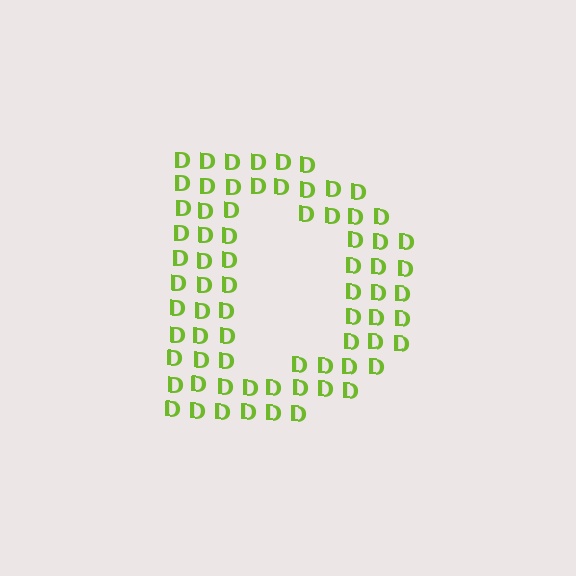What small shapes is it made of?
It is made of small letter D's.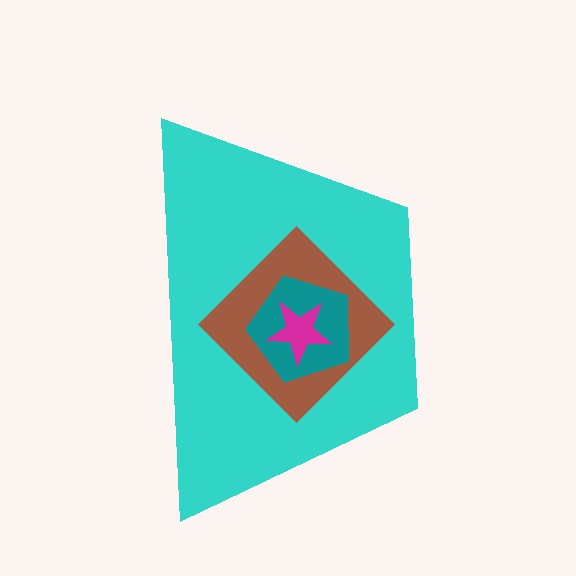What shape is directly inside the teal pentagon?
The magenta star.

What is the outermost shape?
The cyan trapezoid.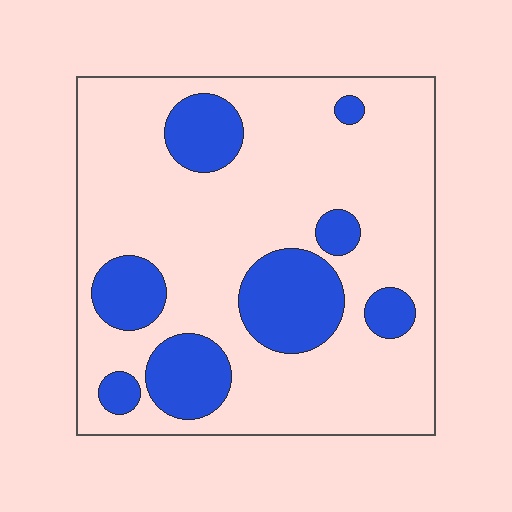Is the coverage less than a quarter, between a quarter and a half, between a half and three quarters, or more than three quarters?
Less than a quarter.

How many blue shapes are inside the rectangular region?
8.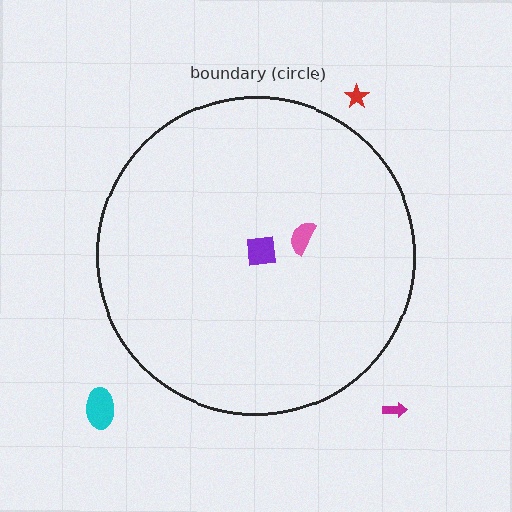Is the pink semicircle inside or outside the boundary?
Inside.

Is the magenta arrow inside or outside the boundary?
Outside.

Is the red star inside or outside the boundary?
Outside.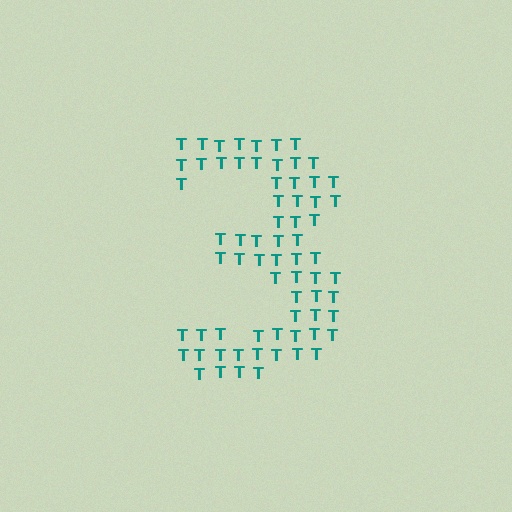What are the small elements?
The small elements are letter T's.